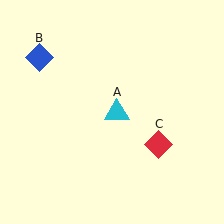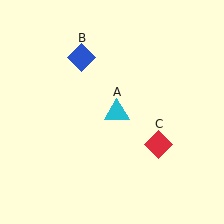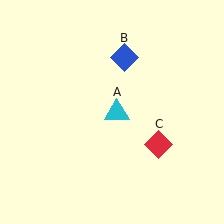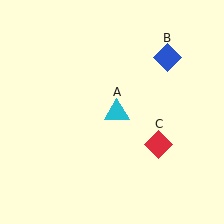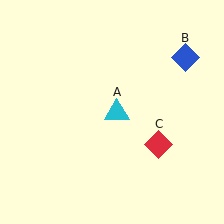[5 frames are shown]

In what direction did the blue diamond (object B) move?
The blue diamond (object B) moved right.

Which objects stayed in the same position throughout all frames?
Cyan triangle (object A) and red diamond (object C) remained stationary.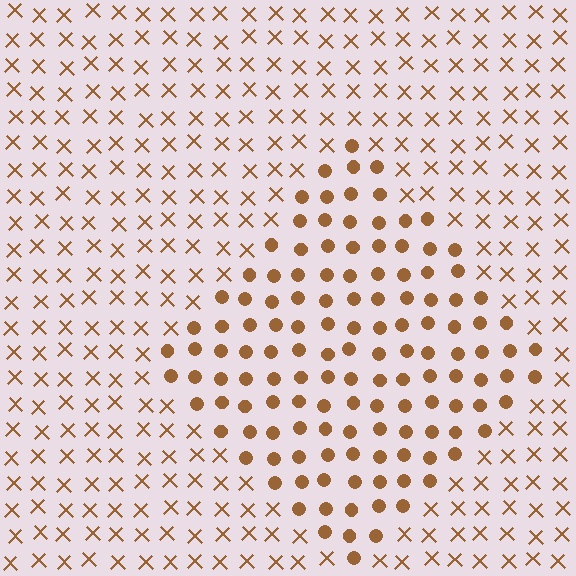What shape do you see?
I see a diamond.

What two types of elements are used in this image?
The image uses circles inside the diamond region and X marks outside it.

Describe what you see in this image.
The image is filled with small brown elements arranged in a uniform grid. A diamond-shaped region contains circles, while the surrounding area contains X marks. The boundary is defined purely by the change in element shape.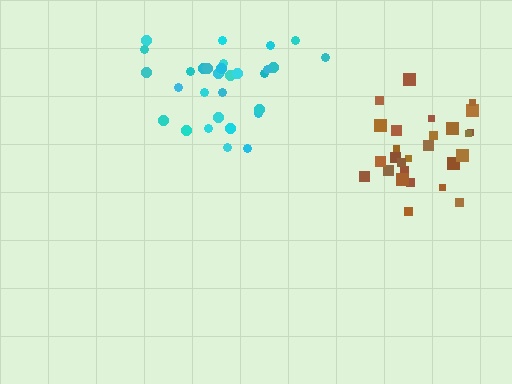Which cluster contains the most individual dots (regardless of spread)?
Cyan (31).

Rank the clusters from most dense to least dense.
cyan, brown.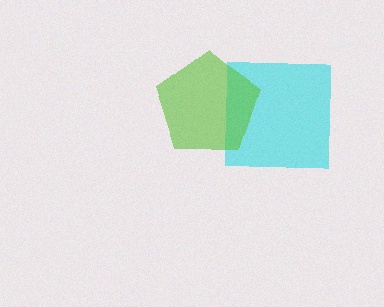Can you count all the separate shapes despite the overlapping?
Yes, there are 2 separate shapes.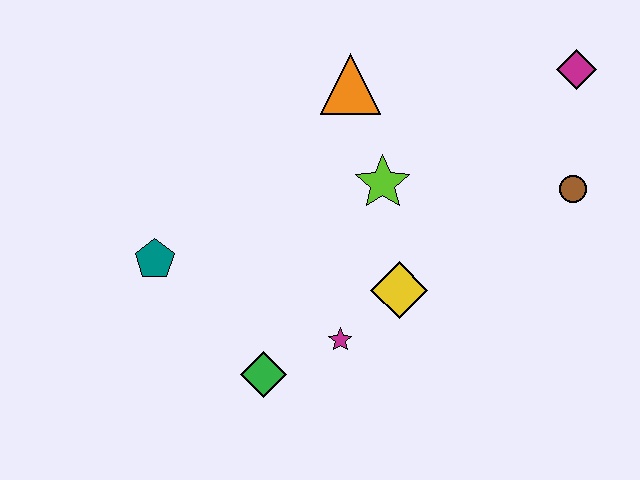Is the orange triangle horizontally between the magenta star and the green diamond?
No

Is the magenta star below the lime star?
Yes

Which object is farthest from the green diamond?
The magenta diamond is farthest from the green diamond.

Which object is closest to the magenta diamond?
The brown circle is closest to the magenta diamond.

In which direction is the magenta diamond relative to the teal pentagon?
The magenta diamond is to the right of the teal pentagon.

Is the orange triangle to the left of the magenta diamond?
Yes